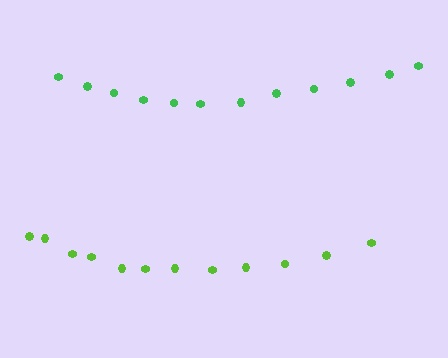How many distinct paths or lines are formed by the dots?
There are 2 distinct paths.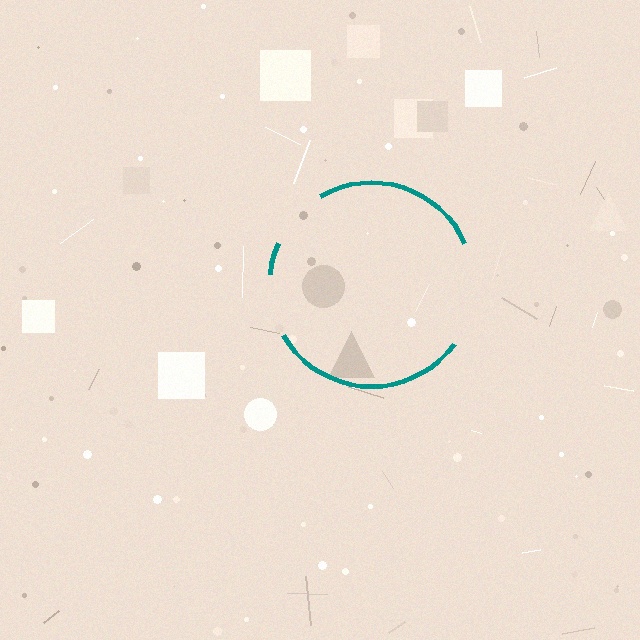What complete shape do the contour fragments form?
The contour fragments form a circle.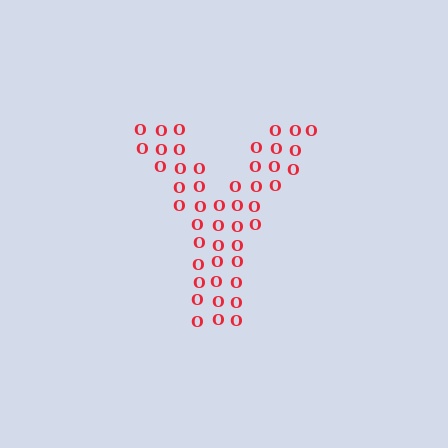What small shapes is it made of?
It is made of small letter O's.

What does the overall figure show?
The overall figure shows the letter Y.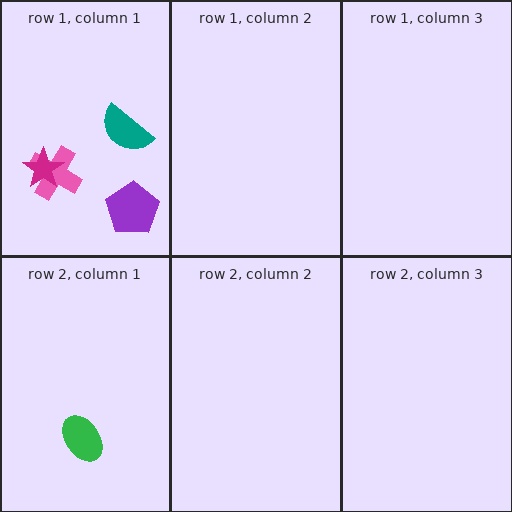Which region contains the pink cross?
The row 1, column 1 region.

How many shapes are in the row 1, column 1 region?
4.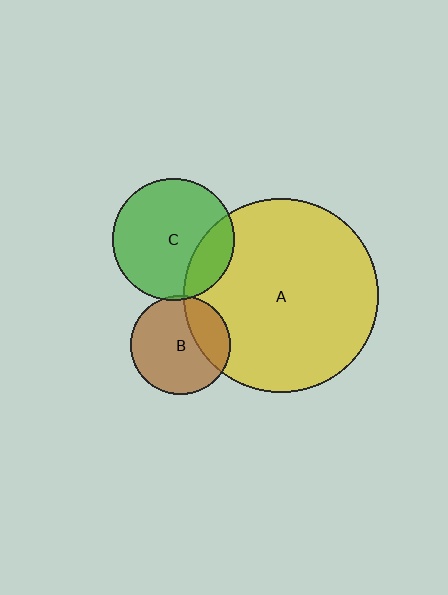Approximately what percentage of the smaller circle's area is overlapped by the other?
Approximately 25%.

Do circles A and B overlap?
Yes.